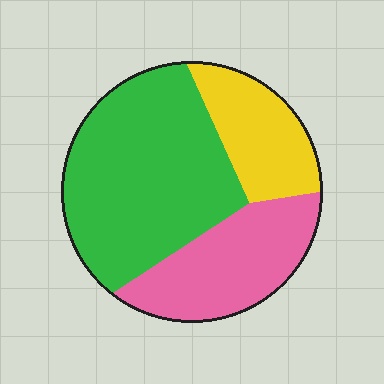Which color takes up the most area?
Green, at roughly 50%.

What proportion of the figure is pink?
Pink takes up between a quarter and a half of the figure.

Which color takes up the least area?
Yellow, at roughly 20%.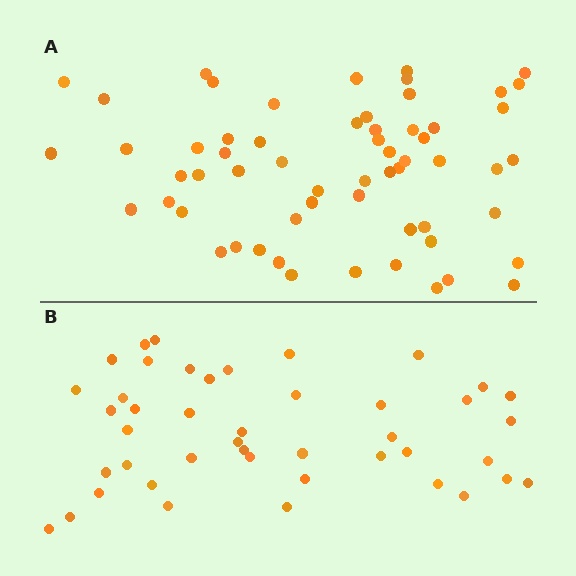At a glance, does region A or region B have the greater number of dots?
Region A (the top region) has more dots.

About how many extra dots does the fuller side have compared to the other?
Region A has approximately 15 more dots than region B.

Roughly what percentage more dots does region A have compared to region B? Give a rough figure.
About 35% more.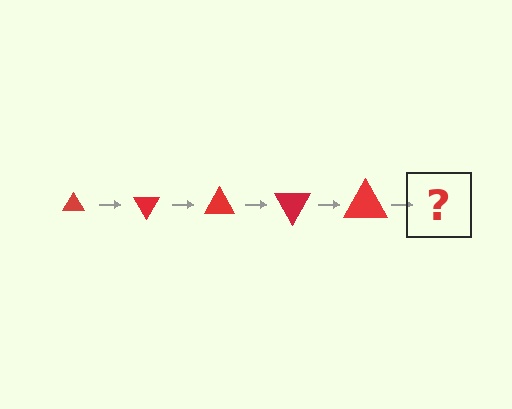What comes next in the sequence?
The next element should be a triangle, larger than the previous one and rotated 300 degrees from the start.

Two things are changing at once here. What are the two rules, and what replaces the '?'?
The two rules are that the triangle grows larger each step and it rotates 60 degrees each step. The '?' should be a triangle, larger than the previous one and rotated 300 degrees from the start.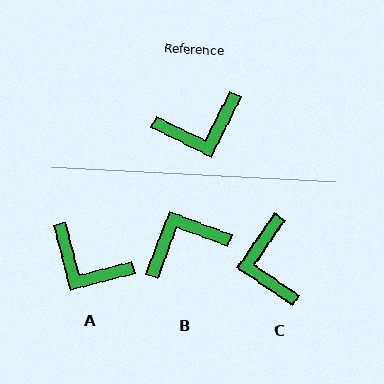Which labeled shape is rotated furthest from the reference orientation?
B, about 174 degrees away.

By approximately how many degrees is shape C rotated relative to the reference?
Approximately 98 degrees clockwise.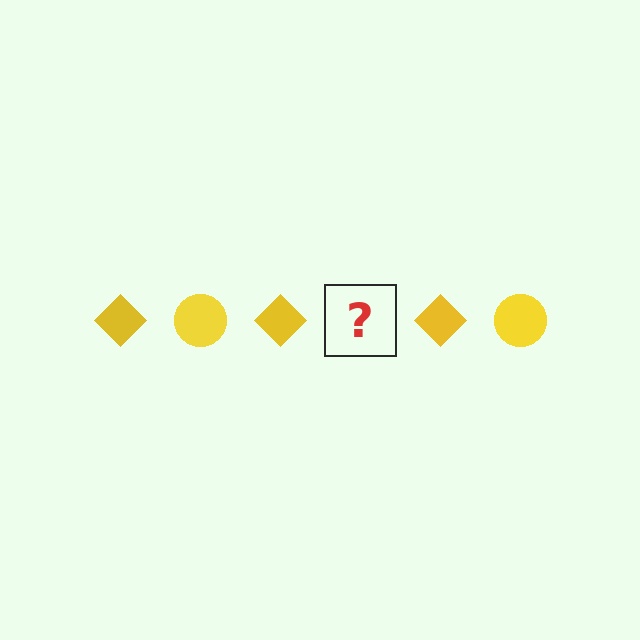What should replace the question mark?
The question mark should be replaced with a yellow circle.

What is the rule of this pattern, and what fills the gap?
The rule is that the pattern cycles through diamond, circle shapes in yellow. The gap should be filled with a yellow circle.